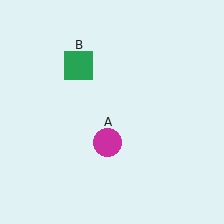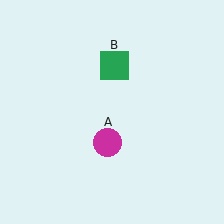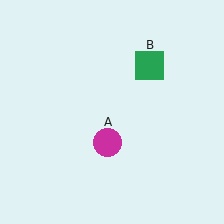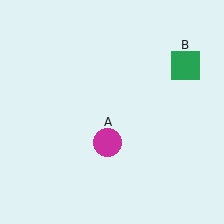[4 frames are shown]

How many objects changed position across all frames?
1 object changed position: green square (object B).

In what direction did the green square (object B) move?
The green square (object B) moved right.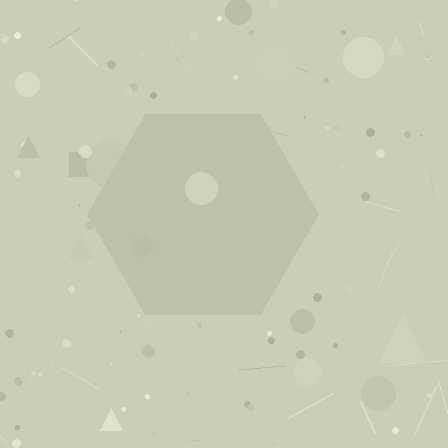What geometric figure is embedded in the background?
A hexagon is embedded in the background.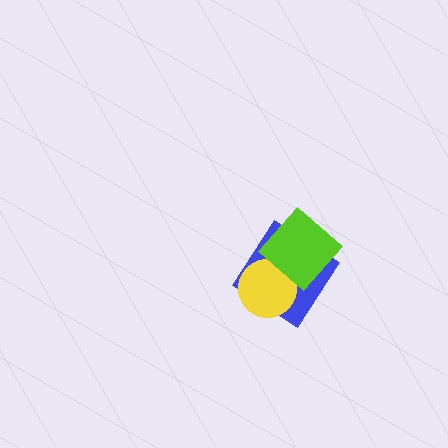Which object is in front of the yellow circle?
The lime diamond is in front of the yellow circle.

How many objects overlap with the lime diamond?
2 objects overlap with the lime diamond.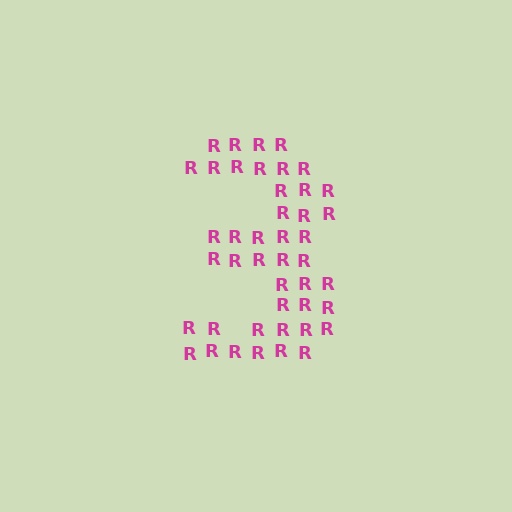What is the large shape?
The large shape is the digit 3.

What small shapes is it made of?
It is made of small letter R's.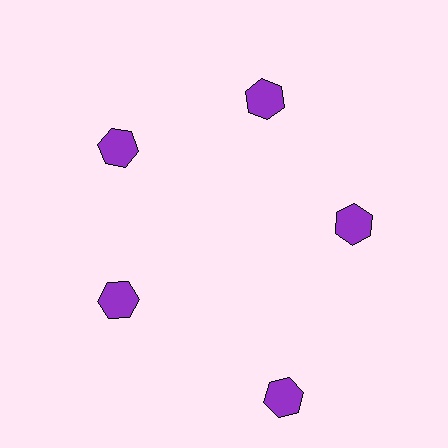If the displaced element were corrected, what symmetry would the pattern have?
It would have 5-fold rotational symmetry — the pattern would map onto itself every 72 degrees.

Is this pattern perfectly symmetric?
No. The 5 purple hexagons are arranged in a ring, but one element near the 5 o'clock position is pushed outward from the center, breaking the 5-fold rotational symmetry.